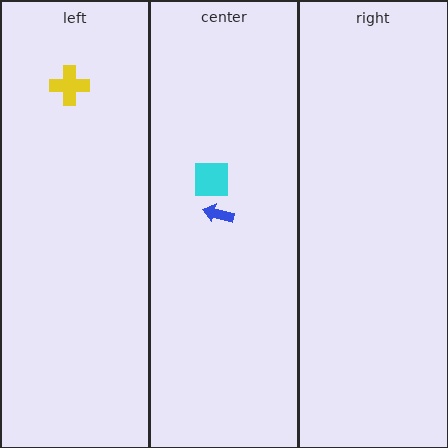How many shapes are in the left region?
1.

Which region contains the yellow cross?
The left region.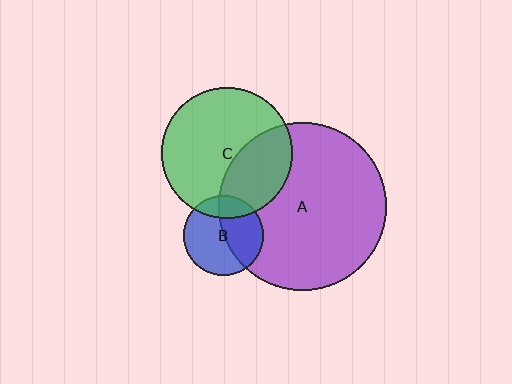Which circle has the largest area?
Circle A (purple).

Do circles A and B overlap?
Yes.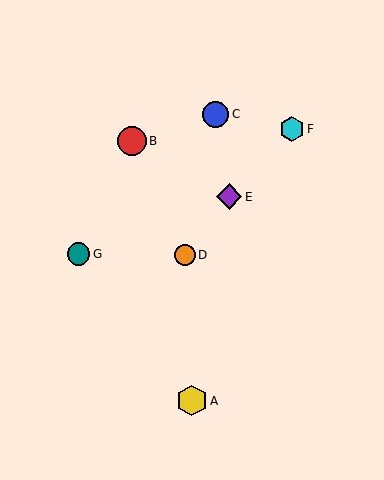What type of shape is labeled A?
Shape A is a yellow hexagon.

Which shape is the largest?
The yellow hexagon (labeled A) is the largest.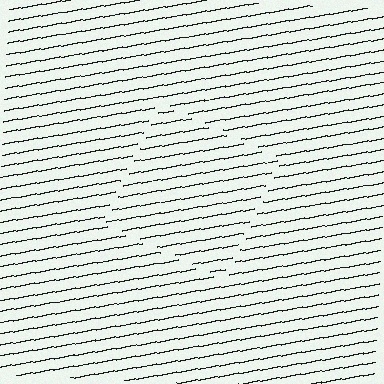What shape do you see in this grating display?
An illusory square. The interior of the shape contains the same grating, shifted by half a period — the contour is defined by the phase discontinuity where line-ends from the inner and outer gratings abut.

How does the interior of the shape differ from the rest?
The interior of the shape contains the same grating, shifted by half a period — the contour is defined by the phase discontinuity where line-ends from the inner and outer gratings abut.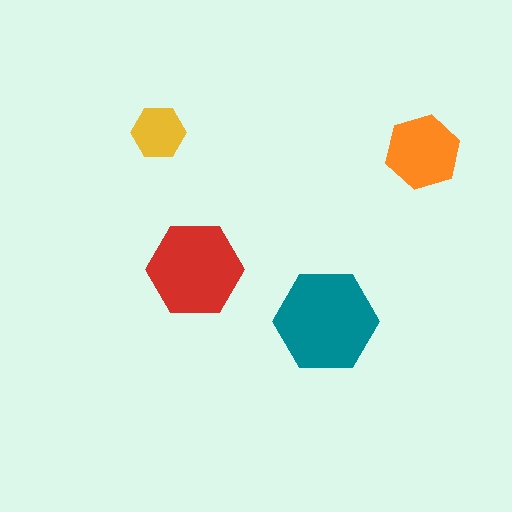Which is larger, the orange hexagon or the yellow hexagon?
The orange one.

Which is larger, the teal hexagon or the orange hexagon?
The teal one.